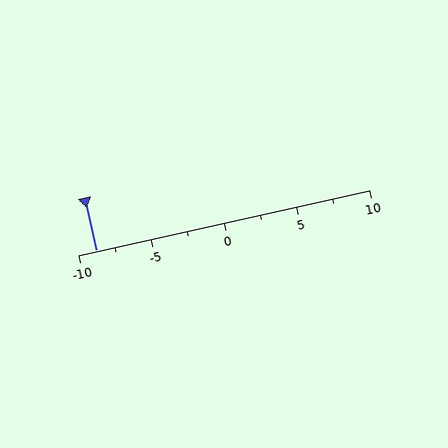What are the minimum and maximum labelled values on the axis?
The axis runs from -10 to 10.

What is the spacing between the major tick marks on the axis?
The major ticks are spaced 5 apart.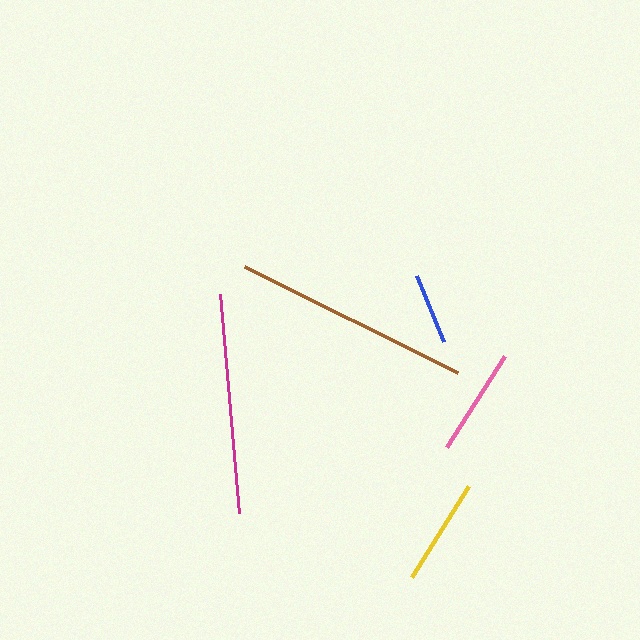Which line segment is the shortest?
The blue line is the shortest at approximately 71 pixels.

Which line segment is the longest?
The brown line is the longest at approximately 239 pixels.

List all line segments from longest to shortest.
From longest to shortest: brown, magenta, yellow, pink, blue.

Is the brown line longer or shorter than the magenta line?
The brown line is longer than the magenta line.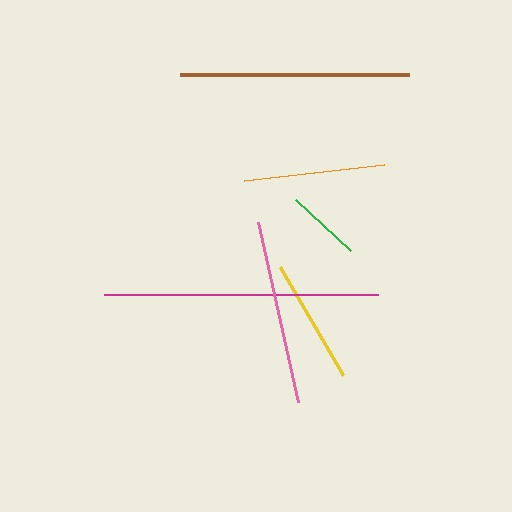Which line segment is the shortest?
The green line is the shortest at approximately 75 pixels.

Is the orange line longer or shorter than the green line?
The orange line is longer than the green line.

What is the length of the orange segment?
The orange segment is approximately 141 pixels long.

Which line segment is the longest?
The magenta line is the longest at approximately 274 pixels.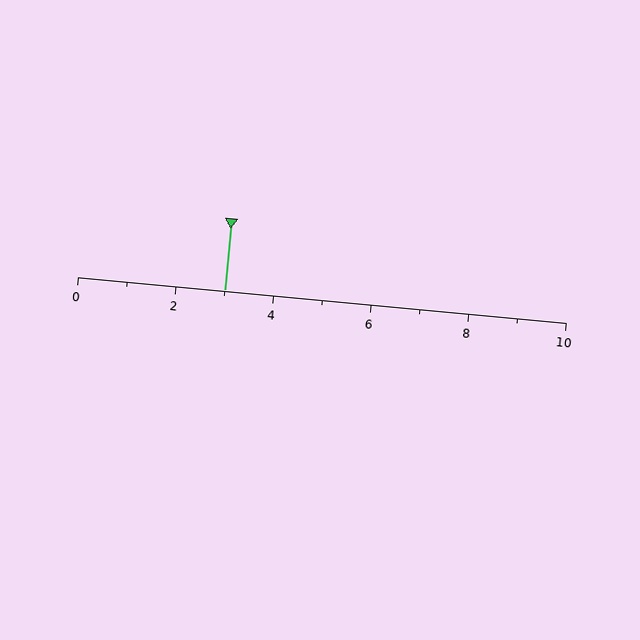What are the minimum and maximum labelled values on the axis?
The axis runs from 0 to 10.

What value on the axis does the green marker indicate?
The marker indicates approximately 3.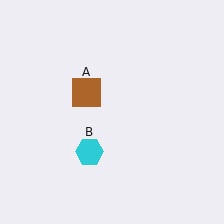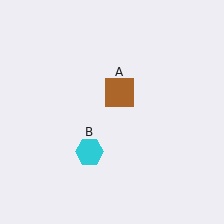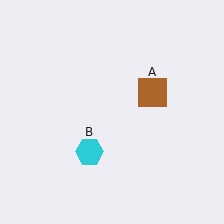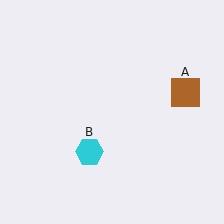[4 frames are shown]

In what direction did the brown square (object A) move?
The brown square (object A) moved right.